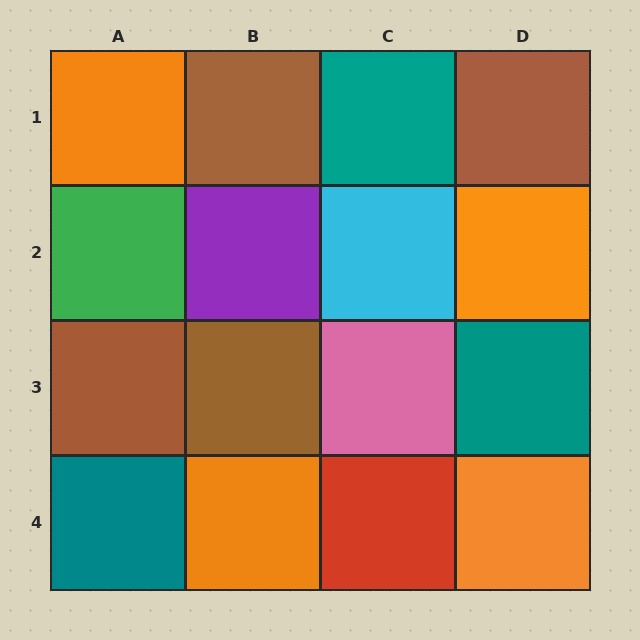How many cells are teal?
3 cells are teal.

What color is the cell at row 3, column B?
Brown.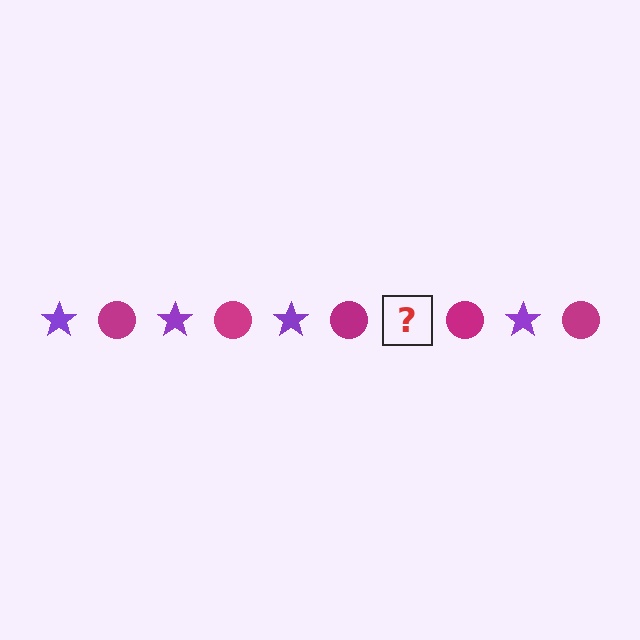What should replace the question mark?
The question mark should be replaced with a purple star.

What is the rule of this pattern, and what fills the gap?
The rule is that the pattern alternates between purple star and magenta circle. The gap should be filled with a purple star.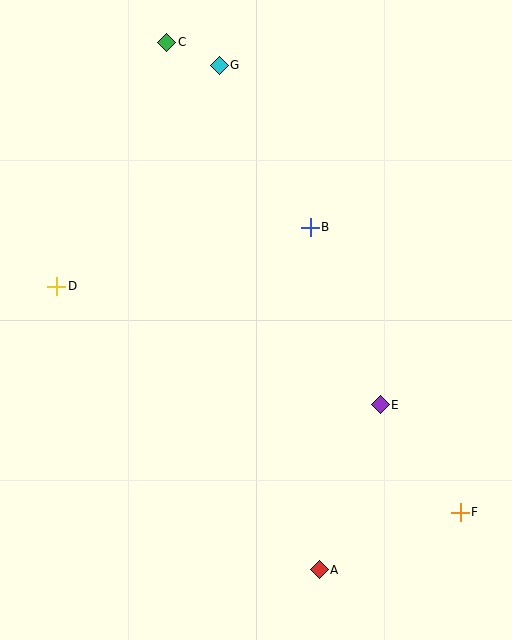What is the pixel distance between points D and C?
The distance between D and C is 268 pixels.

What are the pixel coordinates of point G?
Point G is at (219, 65).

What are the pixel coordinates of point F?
Point F is at (460, 512).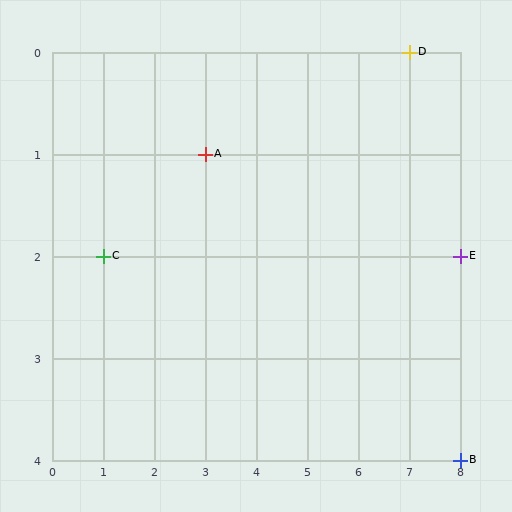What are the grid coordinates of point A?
Point A is at grid coordinates (3, 1).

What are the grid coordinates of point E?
Point E is at grid coordinates (8, 2).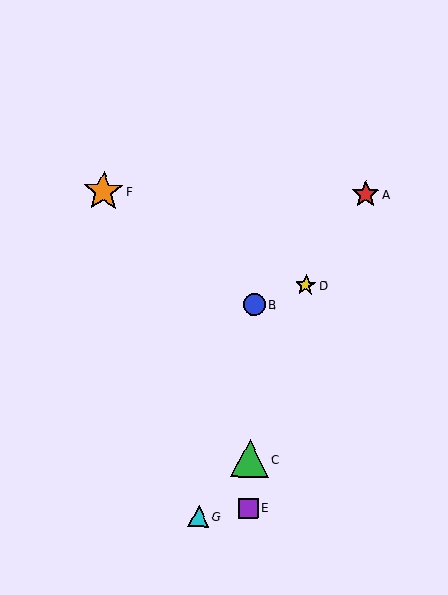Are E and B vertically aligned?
Yes, both are at x≈248.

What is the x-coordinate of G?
Object G is at x≈199.